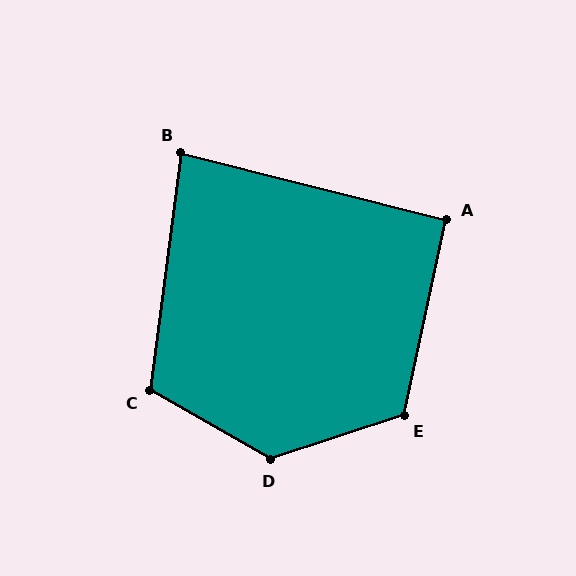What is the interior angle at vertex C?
Approximately 112 degrees (obtuse).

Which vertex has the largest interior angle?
D, at approximately 132 degrees.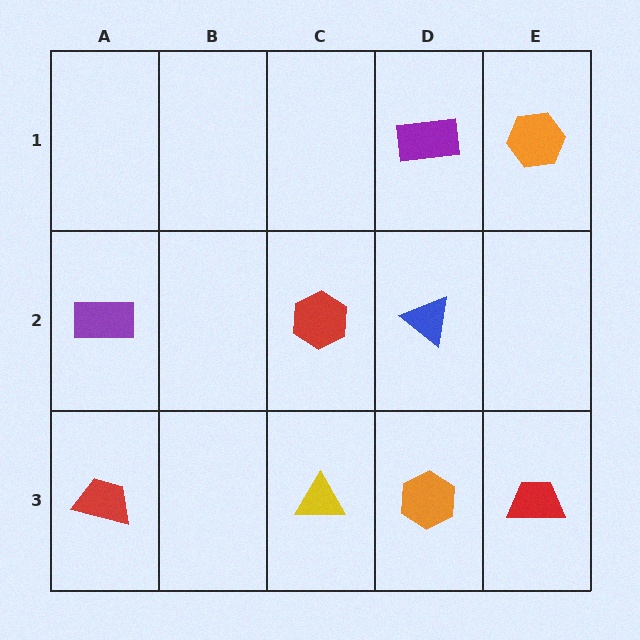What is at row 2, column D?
A blue triangle.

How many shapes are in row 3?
4 shapes.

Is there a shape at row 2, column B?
No, that cell is empty.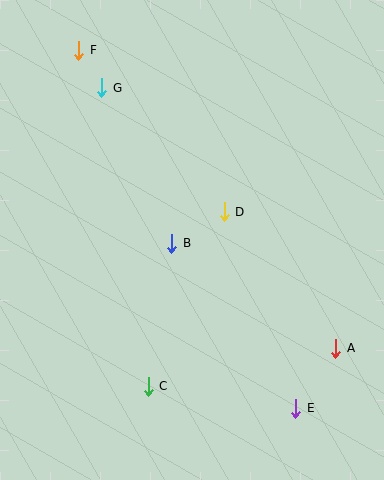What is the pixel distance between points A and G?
The distance between A and G is 350 pixels.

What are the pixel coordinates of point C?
Point C is at (148, 386).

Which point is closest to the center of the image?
Point B at (172, 243) is closest to the center.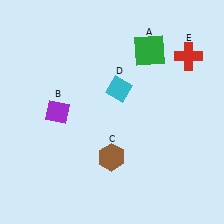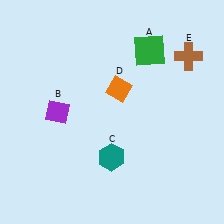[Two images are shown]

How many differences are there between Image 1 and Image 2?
There are 3 differences between the two images.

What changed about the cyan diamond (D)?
In Image 1, D is cyan. In Image 2, it changed to orange.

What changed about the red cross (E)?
In Image 1, E is red. In Image 2, it changed to brown.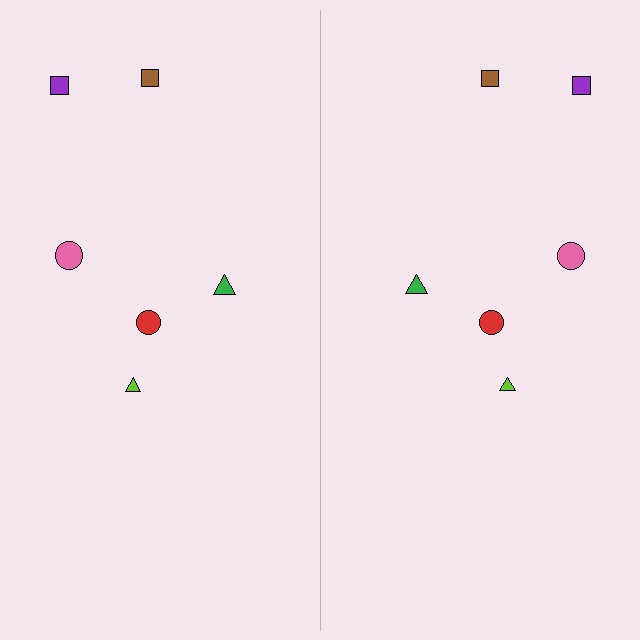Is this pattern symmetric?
Yes, this pattern has bilateral (reflection) symmetry.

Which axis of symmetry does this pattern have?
The pattern has a vertical axis of symmetry running through the center of the image.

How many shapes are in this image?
There are 12 shapes in this image.